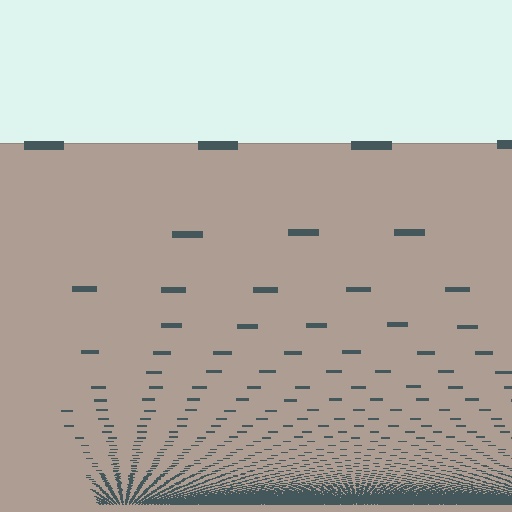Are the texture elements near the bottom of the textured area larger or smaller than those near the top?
Smaller. The gradient is inverted — elements near the bottom are smaller and denser.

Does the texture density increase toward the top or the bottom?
Density increases toward the bottom.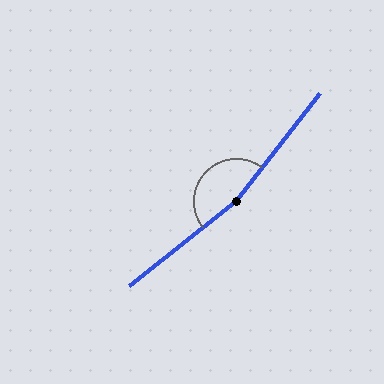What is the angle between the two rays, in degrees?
Approximately 166 degrees.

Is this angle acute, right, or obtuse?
It is obtuse.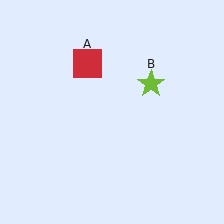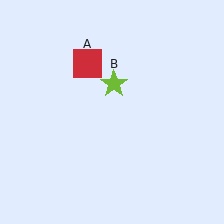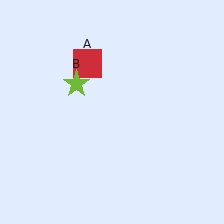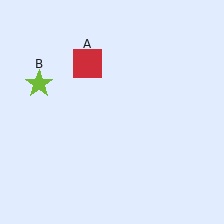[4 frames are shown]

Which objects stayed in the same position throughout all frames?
Red square (object A) remained stationary.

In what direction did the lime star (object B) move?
The lime star (object B) moved left.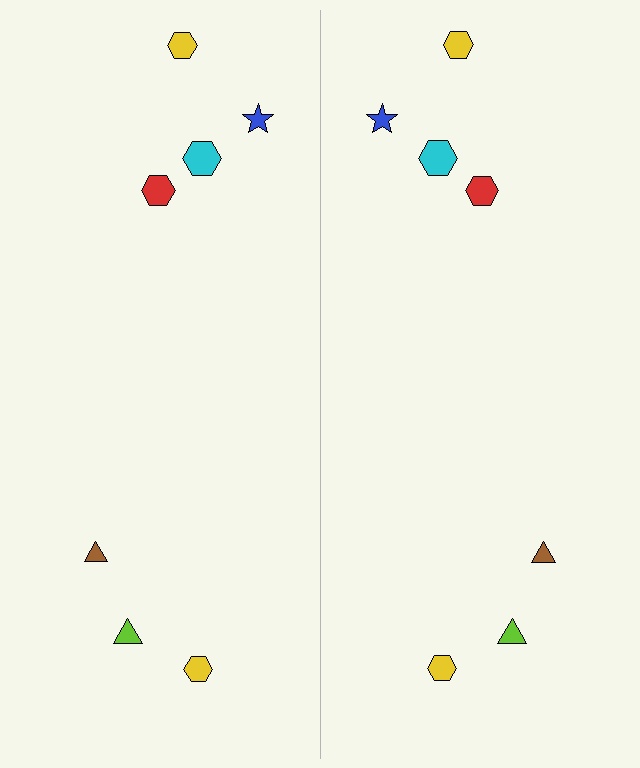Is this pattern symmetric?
Yes, this pattern has bilateral (reflection) symmetry.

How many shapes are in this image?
There are 14 shapes in this image.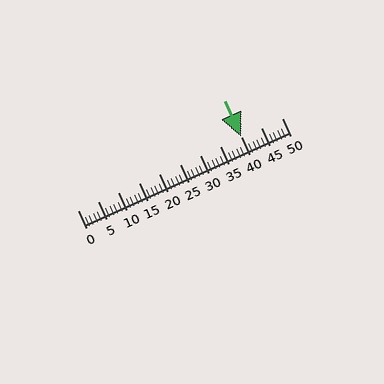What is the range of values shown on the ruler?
The ruler shows values from 0 to 50.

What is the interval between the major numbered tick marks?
The major tick marks are spaced 5 units apart.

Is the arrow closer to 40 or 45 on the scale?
The arrow is closer to 40.